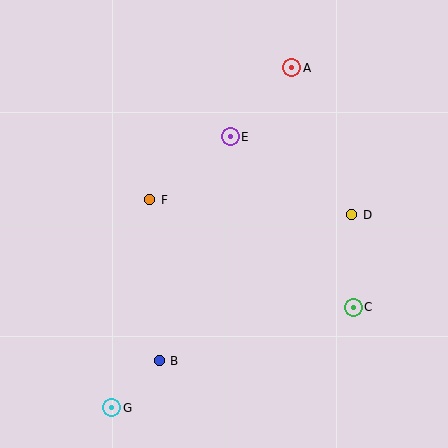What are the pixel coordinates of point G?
Point G is at (112, 408).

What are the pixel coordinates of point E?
Point E is at (230, 137).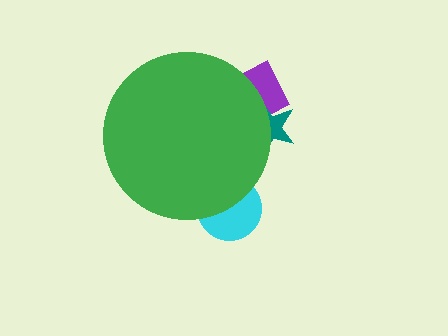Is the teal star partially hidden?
Yes, the teal star is partially hidden behind the green circle.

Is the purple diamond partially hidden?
Yes, the purple diamond is partially hidden behind the green circle.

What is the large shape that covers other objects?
A green circle.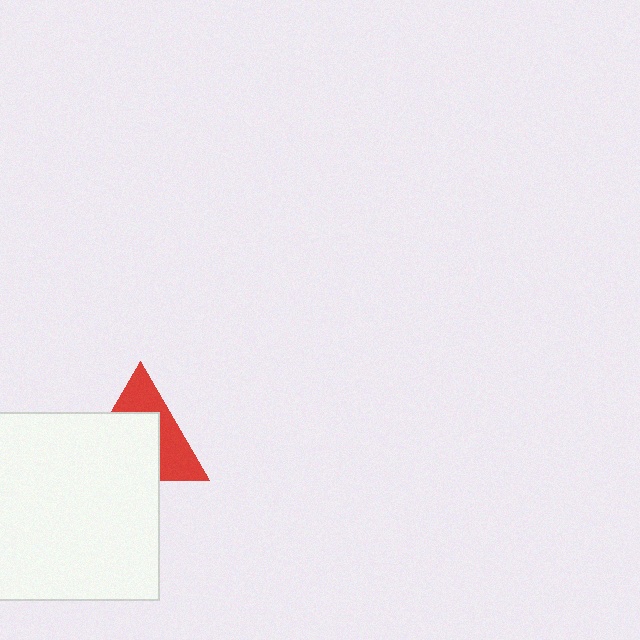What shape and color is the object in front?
The object in front is a white square.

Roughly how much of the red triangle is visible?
A small part of it is visible (roughly 43%).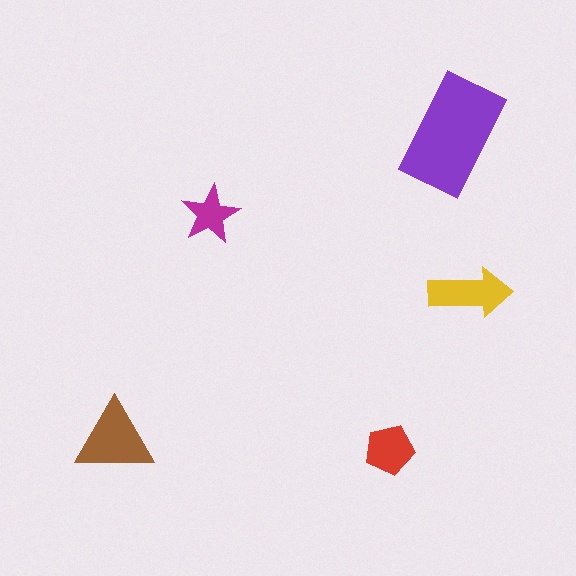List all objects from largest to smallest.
The purple rectangle, the brown triangle, the yellow arrow, the red pentagon, the magenta star.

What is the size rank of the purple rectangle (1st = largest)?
1st.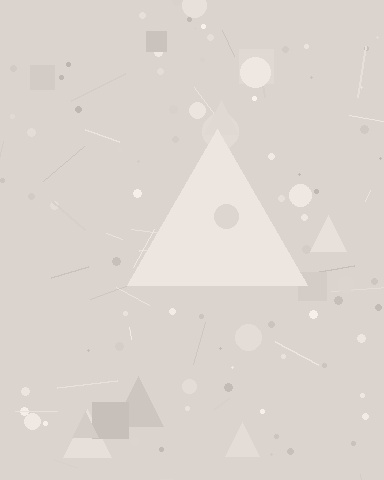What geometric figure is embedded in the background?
A triangle is embedded in the background.